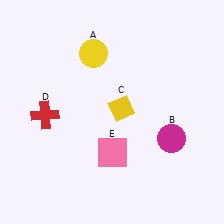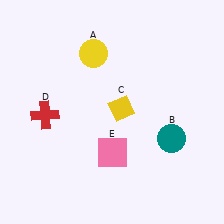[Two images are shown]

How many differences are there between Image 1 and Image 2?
There is 1 difference between the two images.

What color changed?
The circle (B) changed from magenta in Image 1 to teal in Image 2.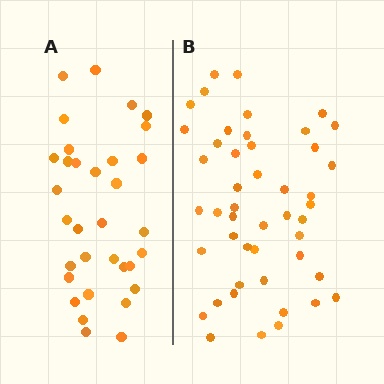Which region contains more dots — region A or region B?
Region B (the right region) has more dots.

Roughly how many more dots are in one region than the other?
Region B has approximately 15 more dots than region A.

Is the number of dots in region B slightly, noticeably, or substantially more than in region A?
Region B has noticeably more, but not dramatically so. The ratio is roughly 1.4 to 1.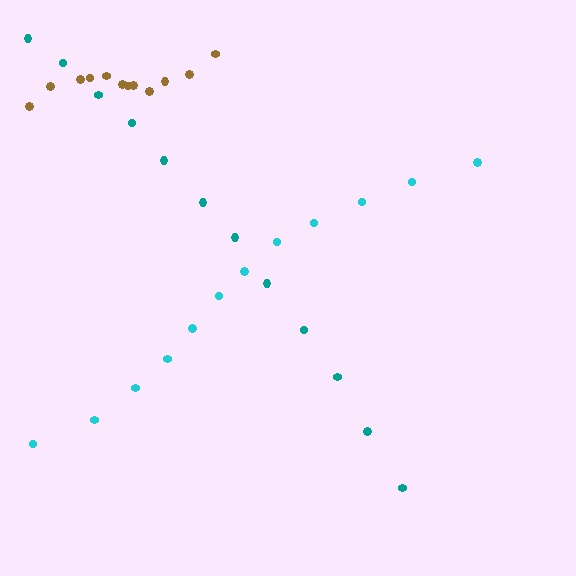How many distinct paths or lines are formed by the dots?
There are 3 distinct paths.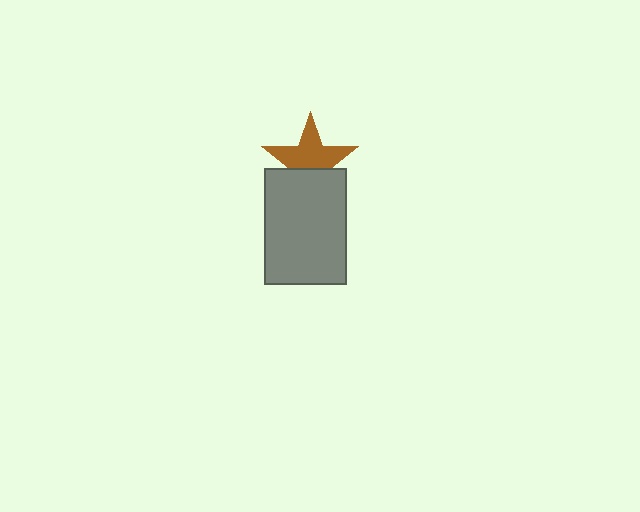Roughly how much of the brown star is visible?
About half of it is visible (roughly 62%).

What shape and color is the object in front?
The object in front is a gray rectangle.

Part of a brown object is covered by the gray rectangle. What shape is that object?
It is a star.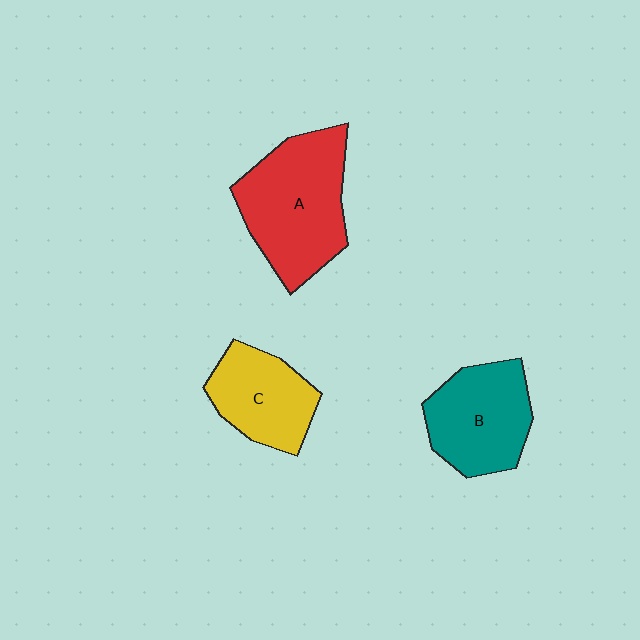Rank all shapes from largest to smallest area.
From largest to smallest: A (red), B (teal), C (yellow).